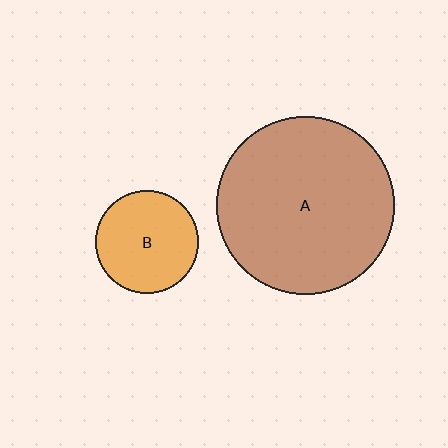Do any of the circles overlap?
No, none of the circles overlap.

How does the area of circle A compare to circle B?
Approximately 2.9 times.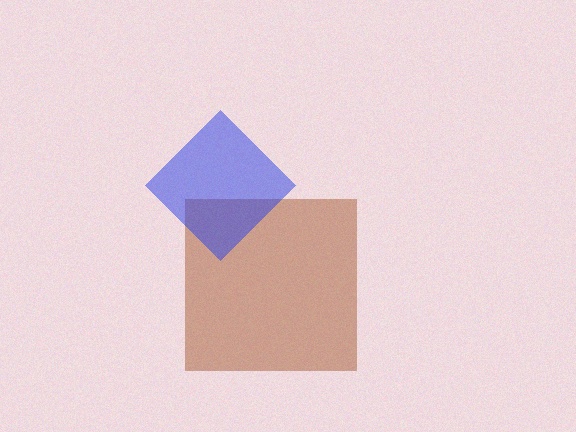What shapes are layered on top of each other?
The layered shapes are: a brown square, a blue diamond.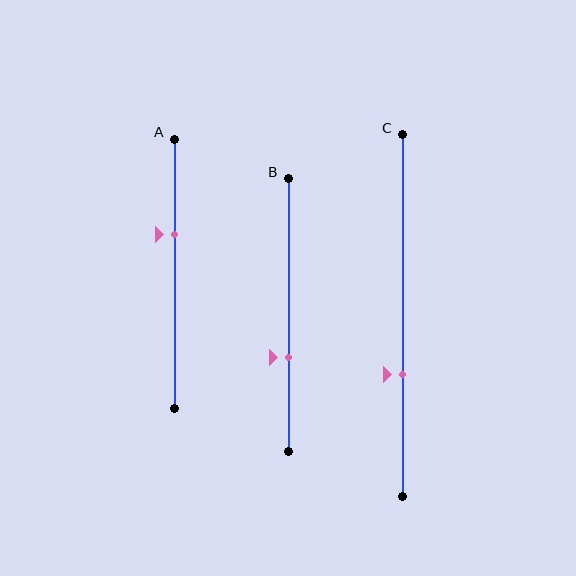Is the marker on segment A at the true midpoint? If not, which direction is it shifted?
No, the marker on segment A is shifted upward by about 15% of the segment length.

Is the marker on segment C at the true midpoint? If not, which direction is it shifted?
No, the marker on segment C is shifted downward by about 16% of the segment length.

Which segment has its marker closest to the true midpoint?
Segment A has its marker closest to the true midpoint.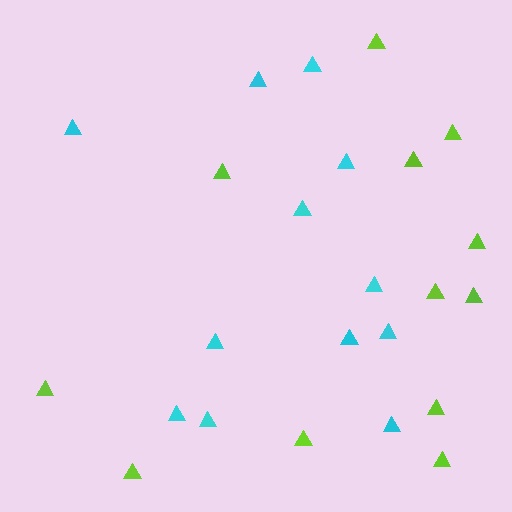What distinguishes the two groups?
There are 2 groups: one group of lime triangles (12) and one group of cyan triangles (12).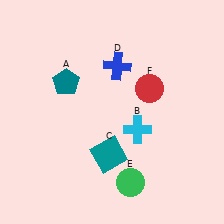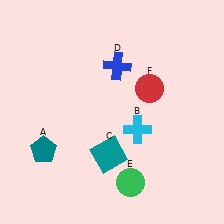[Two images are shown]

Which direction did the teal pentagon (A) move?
The teal pentagon (A) moved down.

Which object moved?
The teal pentagon (A) moved down.